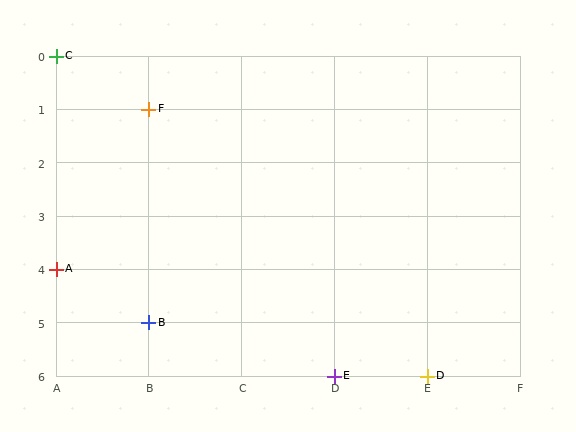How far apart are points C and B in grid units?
Points C and B are 1 column and 5 rows apart (about 5.1 grid units diagonally).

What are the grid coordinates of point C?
Point C is at grid coordinates (A, 0).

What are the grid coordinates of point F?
Point F is at grid coordinates (B, 1).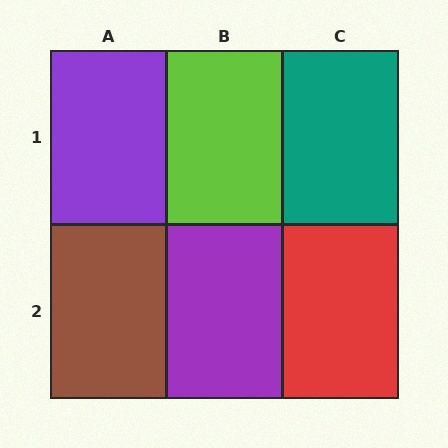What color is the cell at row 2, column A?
Brown.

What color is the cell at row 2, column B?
Purple.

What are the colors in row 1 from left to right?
Purple, lime, teal.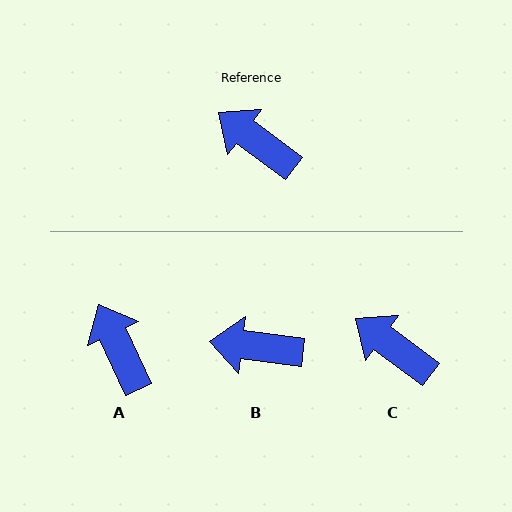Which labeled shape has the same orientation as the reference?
C.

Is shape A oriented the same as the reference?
No, it is off by about 28 degrees.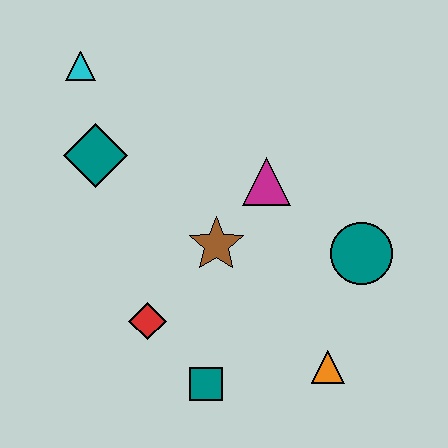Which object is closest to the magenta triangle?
The brown star is closest to the magenta triangle.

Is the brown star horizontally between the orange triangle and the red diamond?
Yes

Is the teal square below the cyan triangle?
Yes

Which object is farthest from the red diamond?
The cyan triangle is farthest from the red diamond.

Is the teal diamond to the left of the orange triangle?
Yes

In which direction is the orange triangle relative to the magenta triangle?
The orange triangle is below the magenta triangle.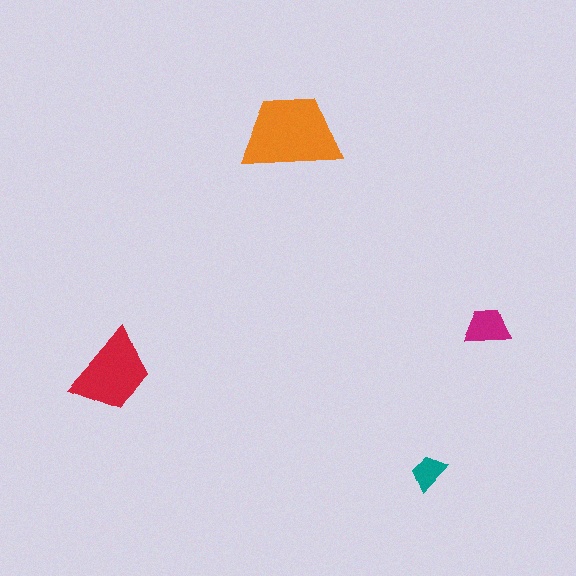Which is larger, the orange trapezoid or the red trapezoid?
The orange one.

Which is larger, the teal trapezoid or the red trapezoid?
The red one.